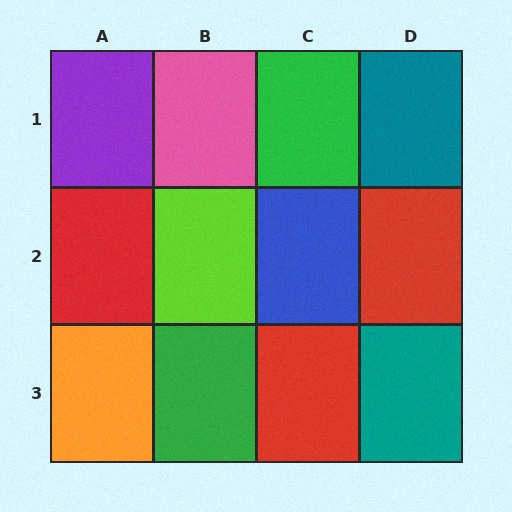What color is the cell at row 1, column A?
Purple.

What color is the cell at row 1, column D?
Teal.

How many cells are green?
2 cells are green.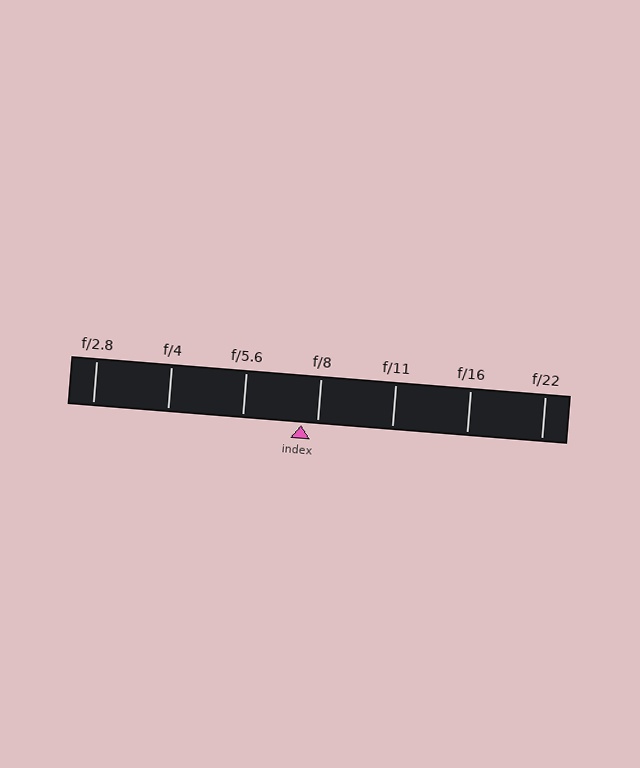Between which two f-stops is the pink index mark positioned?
The index mark is between f/5.6 and f/8.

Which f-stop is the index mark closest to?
The index mark is closest to f/8.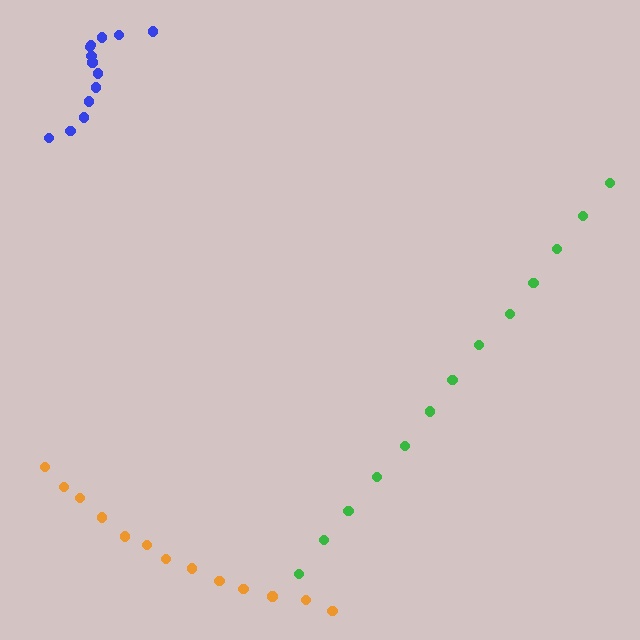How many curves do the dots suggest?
There are 3 distinct paths.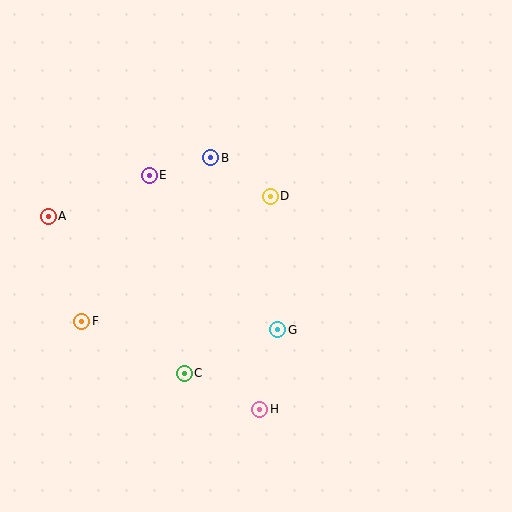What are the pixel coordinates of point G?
Point G is at (278, 330).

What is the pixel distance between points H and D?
The distance between H and D is 213 pixels.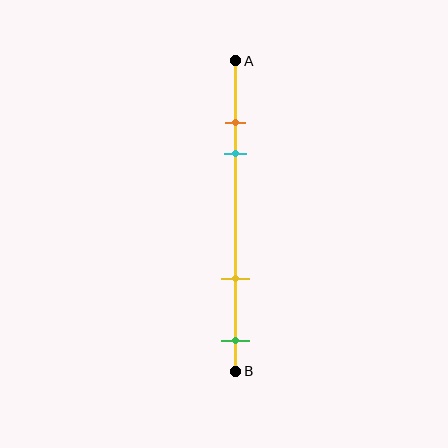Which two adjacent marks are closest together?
The orange and cyan marks are the closest adjacent pair.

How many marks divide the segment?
There are 4 marks dividing the segment.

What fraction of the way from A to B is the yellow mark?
The yellow mark is approximately 70% (0.7) of the way from A to B.